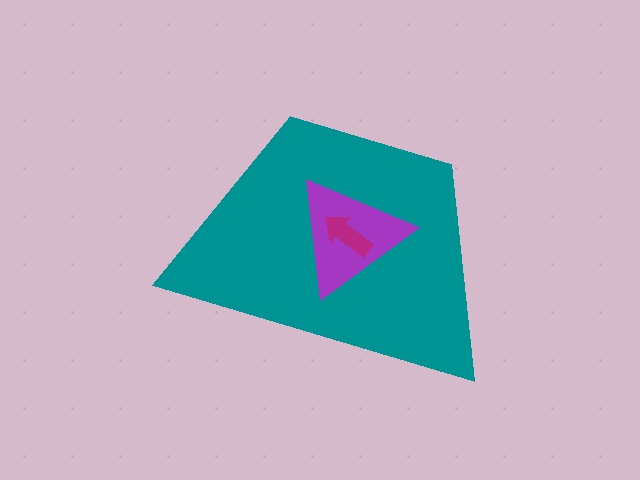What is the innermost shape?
The magenta arrow.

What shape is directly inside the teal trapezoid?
The purple triangle.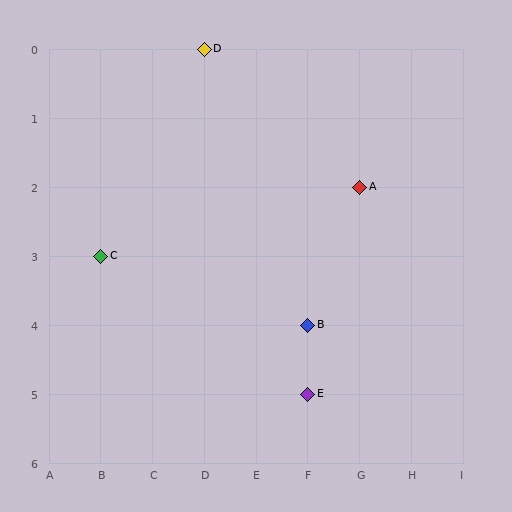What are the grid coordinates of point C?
Point C is at grid coordinates (B, 3).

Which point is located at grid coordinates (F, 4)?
Point B is at (F, 4).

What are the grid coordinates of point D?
Point D is at grid coordinates (D, 0).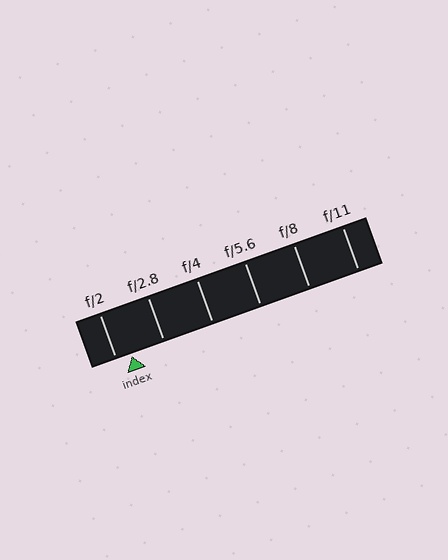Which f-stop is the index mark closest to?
The index mark is closest to f/2.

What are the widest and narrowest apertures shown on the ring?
The widest aperture shown is f/2 and the narrowest is f/11.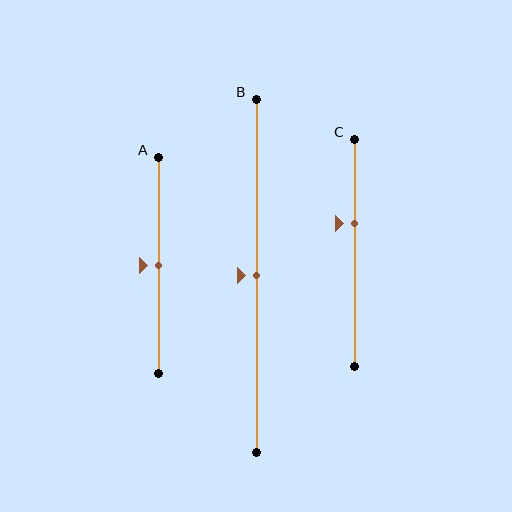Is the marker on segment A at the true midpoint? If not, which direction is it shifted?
Yes, the marker on segment A is at the true midpoint.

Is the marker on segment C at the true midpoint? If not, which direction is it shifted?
No, the marker on segment C is shifted upward by about 13% of the segment length.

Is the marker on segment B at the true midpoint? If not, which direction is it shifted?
Yes, the marker on segment B is at the true midpoint.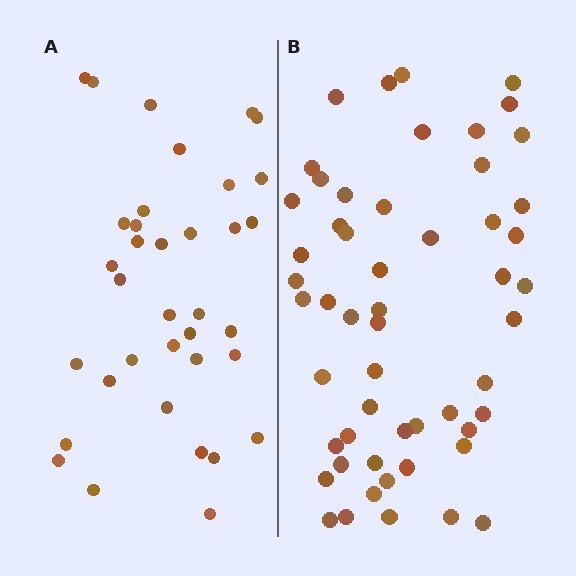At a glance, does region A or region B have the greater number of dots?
Region B (the right region) has more dots.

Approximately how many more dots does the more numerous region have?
Region B has approximately 20 more dots than region A.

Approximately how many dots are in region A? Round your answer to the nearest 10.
About 40 dots. (The exact count is 36, which rounds to 40.)